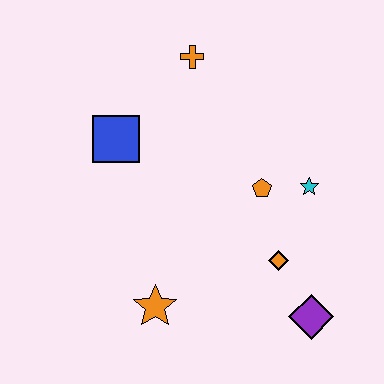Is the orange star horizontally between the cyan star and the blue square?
Yes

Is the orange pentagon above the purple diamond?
Yes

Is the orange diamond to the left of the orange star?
No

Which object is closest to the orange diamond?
The purple diamond is closest to the orange diamond.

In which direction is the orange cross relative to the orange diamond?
The orange cross is above the orange diamond.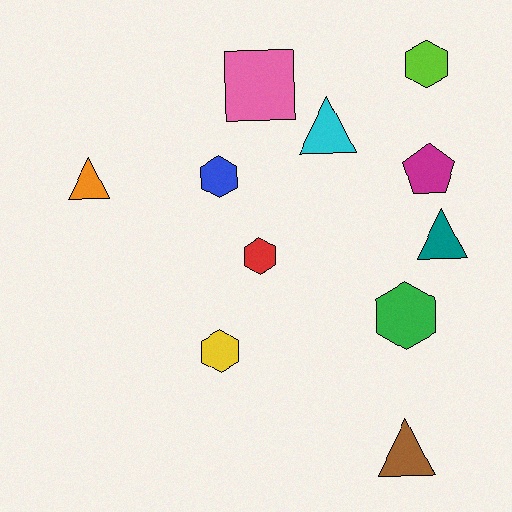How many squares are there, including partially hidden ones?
There is 1 square.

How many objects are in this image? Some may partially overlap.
There are 11 objects.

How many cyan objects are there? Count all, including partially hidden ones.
There is 1 cyan object.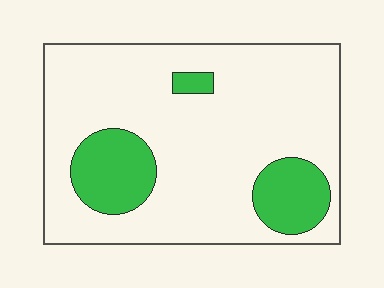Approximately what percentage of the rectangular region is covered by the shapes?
Approximately 20%.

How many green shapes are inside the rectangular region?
3.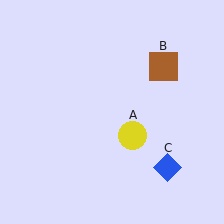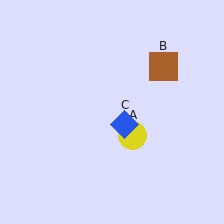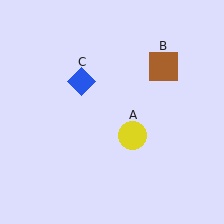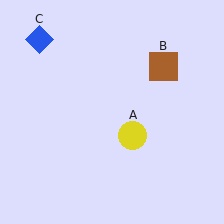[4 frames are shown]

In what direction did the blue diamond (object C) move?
The blue diamond (object C) moved up and to the left.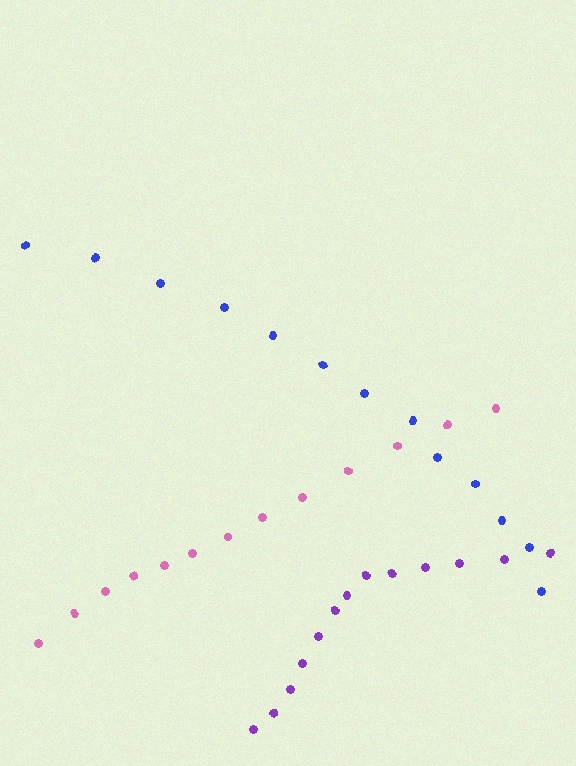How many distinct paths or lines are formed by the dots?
There are 3 distinct paths.